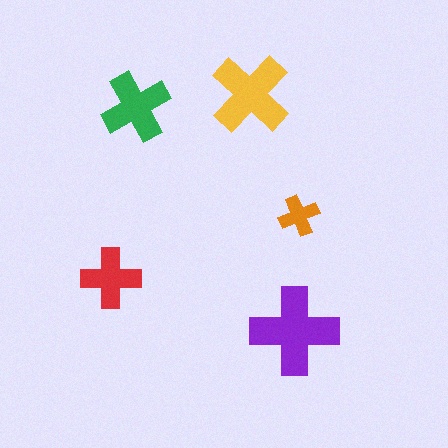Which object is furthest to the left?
The red cross is leftmost.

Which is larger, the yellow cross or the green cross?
The yellow one.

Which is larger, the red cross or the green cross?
The green one.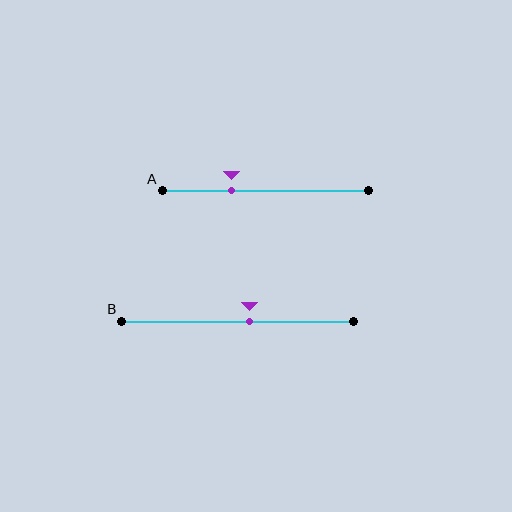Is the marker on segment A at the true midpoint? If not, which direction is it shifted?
No, the marker on segment A is shifted to the left by about 17% of the segment length.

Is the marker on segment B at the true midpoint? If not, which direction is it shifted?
No, the marker on segment B is shifted to the right by about 5% of the segment length.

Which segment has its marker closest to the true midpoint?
Segment B has its marker closest to the true midpoint.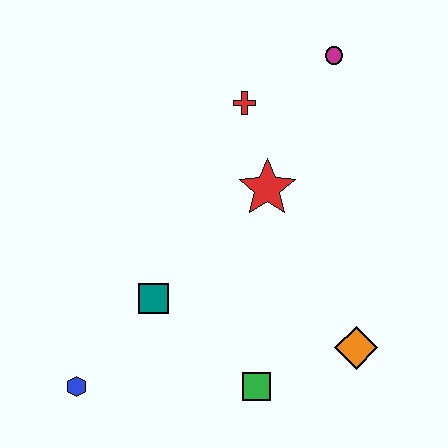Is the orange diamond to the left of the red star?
No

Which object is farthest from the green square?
The magenta circle is farthest from the green square.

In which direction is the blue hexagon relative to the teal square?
The blue hexagon is below the teal square.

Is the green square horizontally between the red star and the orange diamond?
No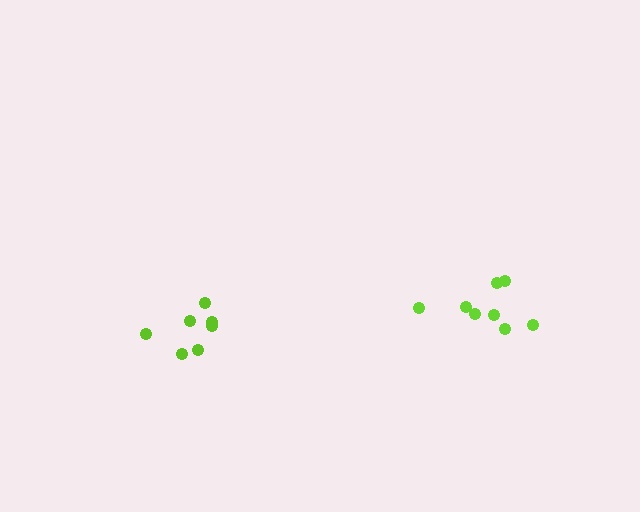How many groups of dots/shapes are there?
There are 2 groups.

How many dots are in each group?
Group 1: 7 dots, Group 2: 8 dots (15 total).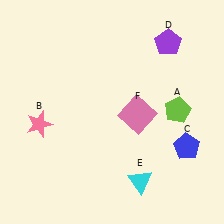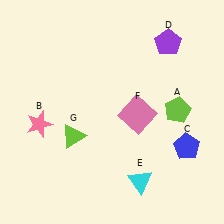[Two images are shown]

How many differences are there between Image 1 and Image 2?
There is 1 difference between the two images.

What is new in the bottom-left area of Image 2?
A lime triangle (G) was added in the bottom-left area of Image 2.